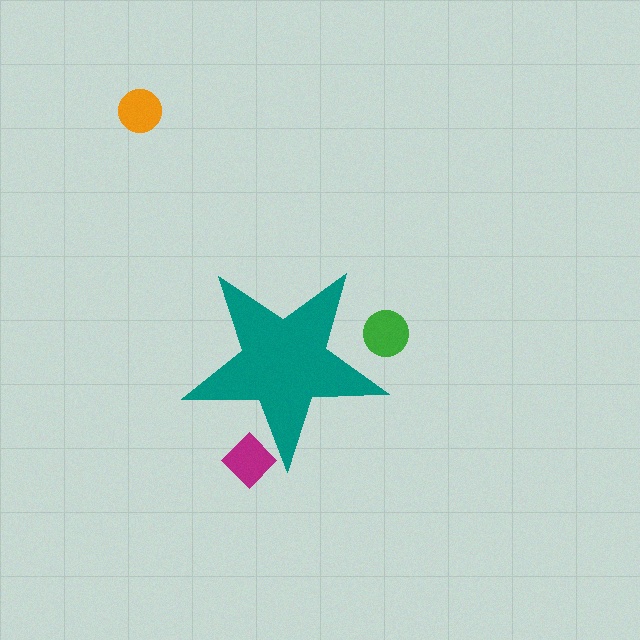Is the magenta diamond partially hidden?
Yes, the magenta diamond is partially hidden behind the teal star.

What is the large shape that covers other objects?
A teal star.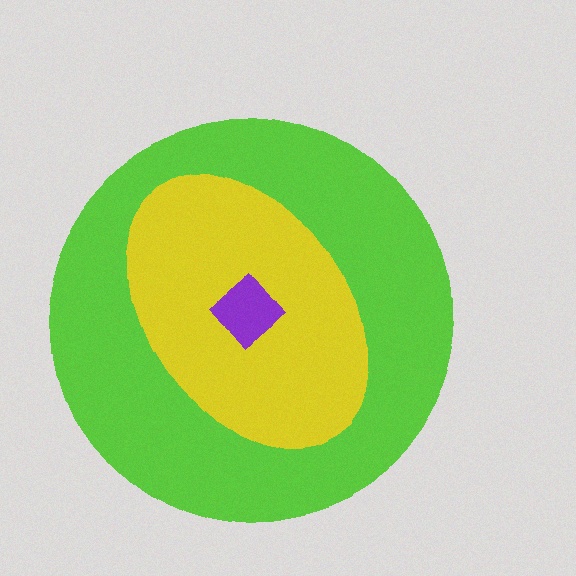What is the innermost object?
The purple diamond.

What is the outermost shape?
The lime circle.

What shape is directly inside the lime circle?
The yellow ellipse.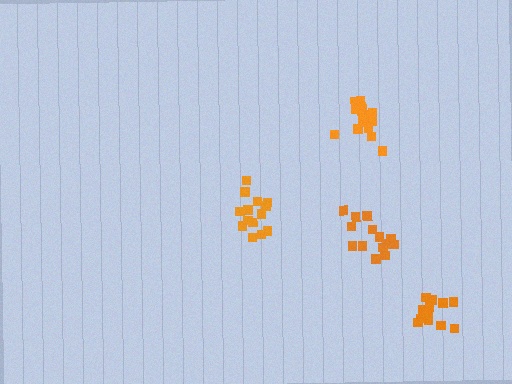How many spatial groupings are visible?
There are 4 spatial groupings.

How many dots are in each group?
Group 1: 14 dots, Group 2: 12 dots, Group 3: 14 dots, Group 4: 16 dots (56 total).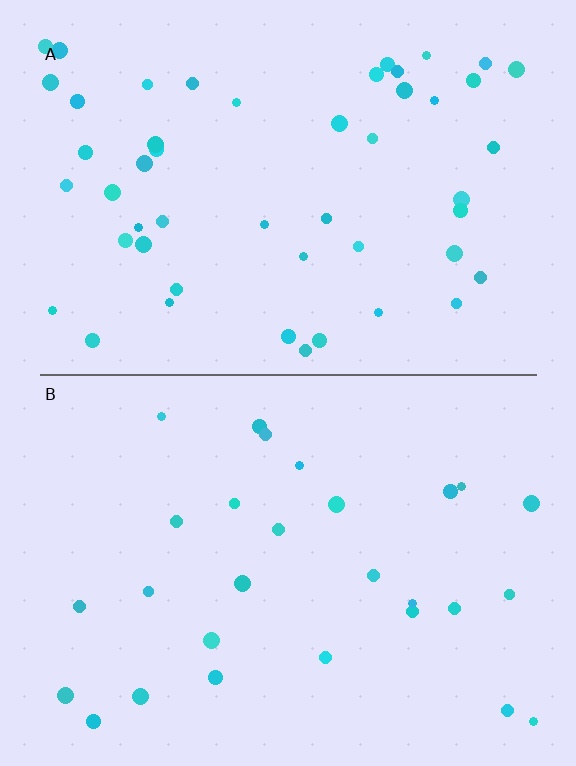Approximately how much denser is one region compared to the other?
Approximately 1.8× — region A over region B.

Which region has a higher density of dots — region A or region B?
A (the top).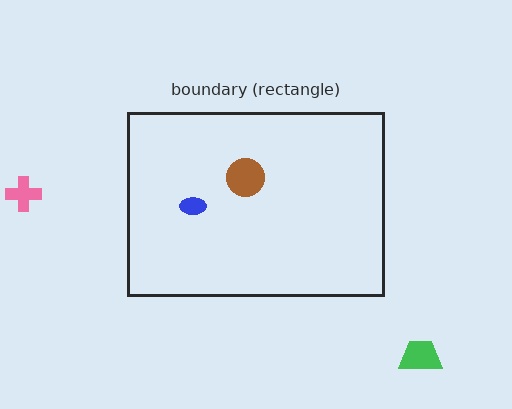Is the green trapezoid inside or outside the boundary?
Outside.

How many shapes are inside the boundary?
2 inside, 2 outside.